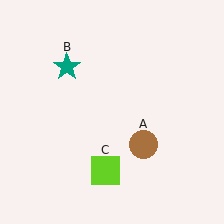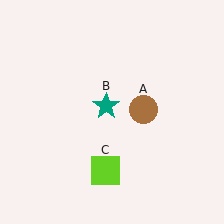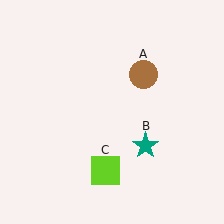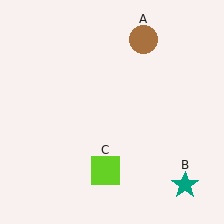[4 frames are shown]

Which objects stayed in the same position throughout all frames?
Lime square (object C) remained stationary.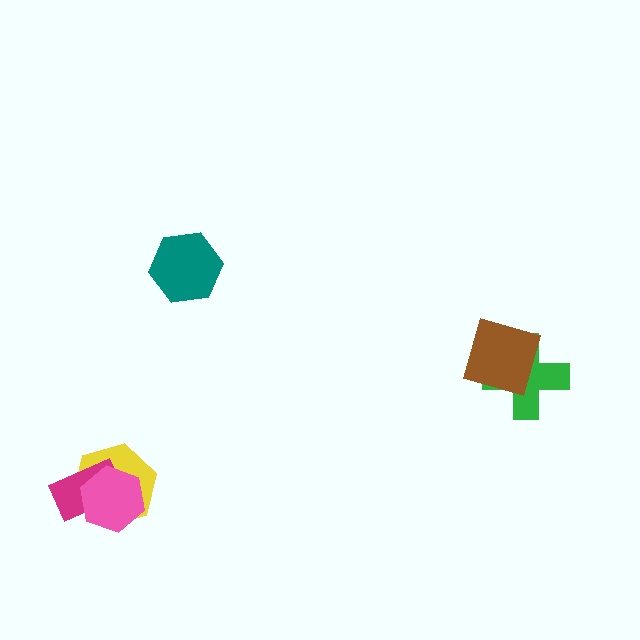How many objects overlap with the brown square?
1 object overlaps with the brown square.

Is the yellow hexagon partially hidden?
Yes, it is partially covered by another shape.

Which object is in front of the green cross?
The brown square is in front of the green cross.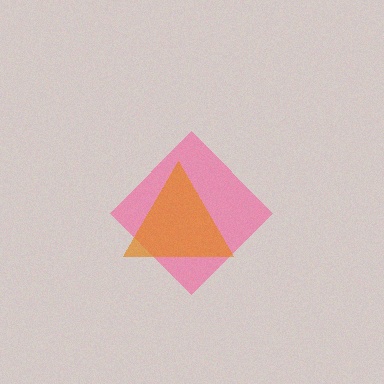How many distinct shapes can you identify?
There are 2 distinct shapes: a pink diamond, an orange triangle.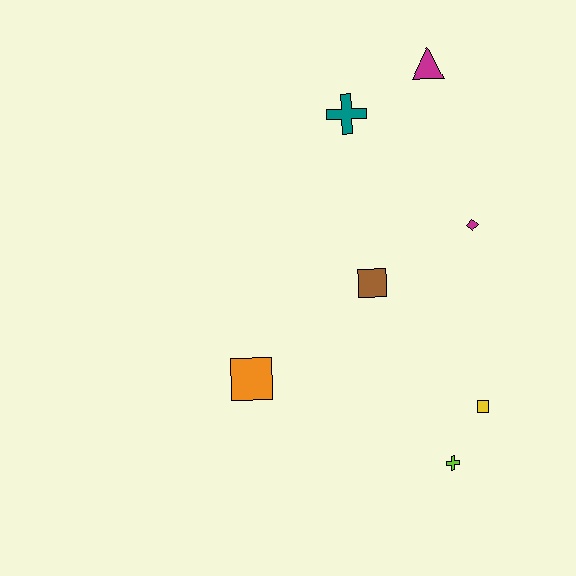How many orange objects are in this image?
There is 1 orange object.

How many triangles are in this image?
There is 1 triangle.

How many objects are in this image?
There are 7 objects.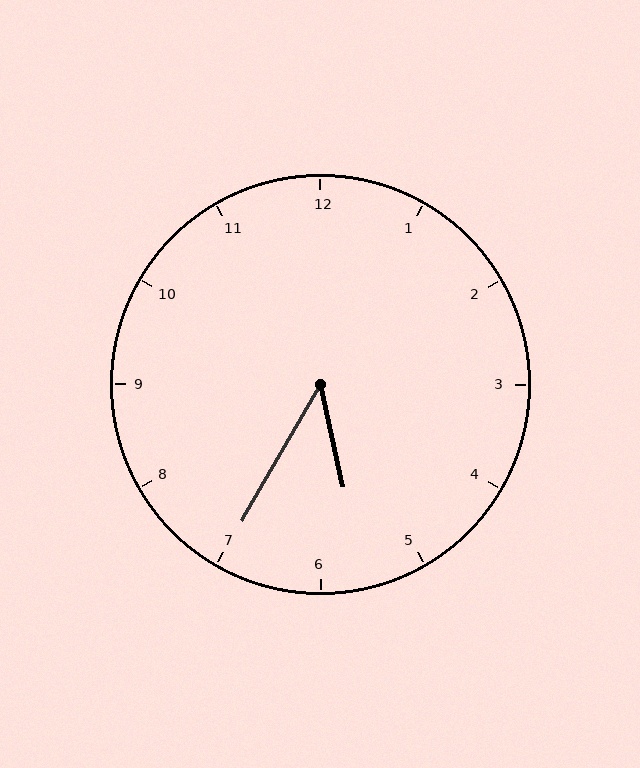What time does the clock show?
5:35.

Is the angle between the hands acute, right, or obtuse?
It is acute.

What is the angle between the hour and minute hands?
Approximately 42 degrees.